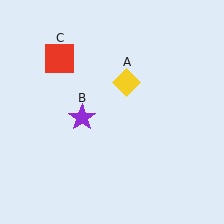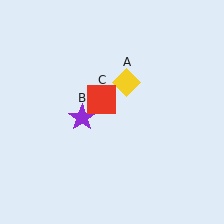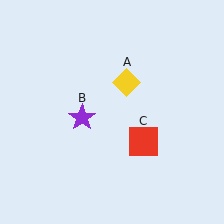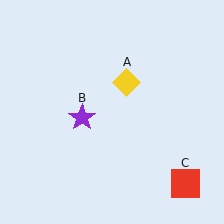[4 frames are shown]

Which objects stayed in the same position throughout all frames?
Yellow diamond (object A) and purple star (object B) remained stationary.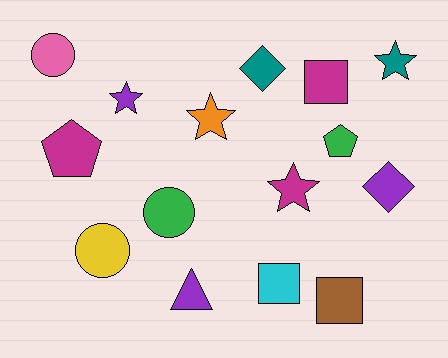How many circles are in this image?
There are 3 circles.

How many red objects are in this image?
There are no red objects.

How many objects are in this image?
There are 15 objects.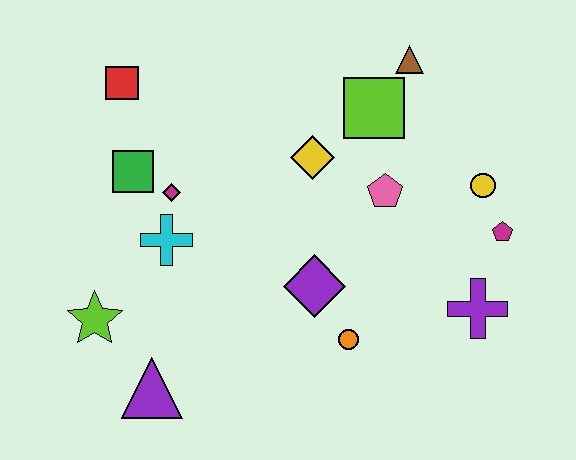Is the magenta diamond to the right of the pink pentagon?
No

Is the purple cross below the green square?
Yes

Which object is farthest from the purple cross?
The red square is farthest from the purple cross.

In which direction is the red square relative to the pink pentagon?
The red square is to the left of the pink pentagon.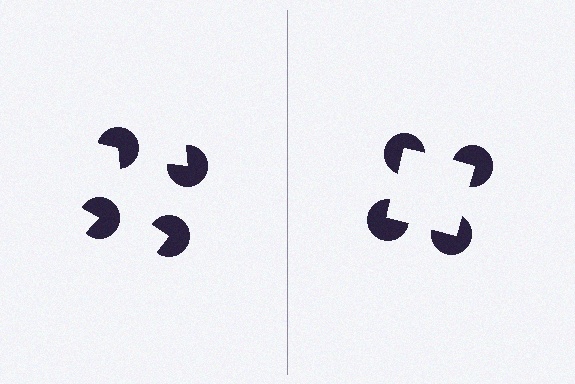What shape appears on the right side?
An illusory square.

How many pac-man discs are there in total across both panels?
8 — 4 on each side.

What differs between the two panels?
The pac-man discs are positioned identically on both sides; only the wedge orientations differ. On the right they align to a square; on the left they are misaligned.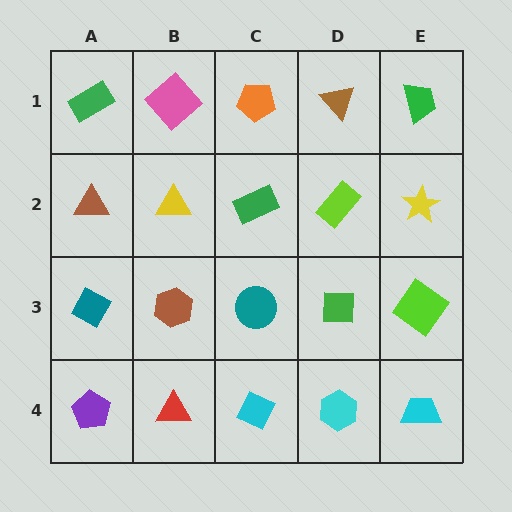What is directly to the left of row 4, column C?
A red triangle.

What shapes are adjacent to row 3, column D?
A lime rectangle (row 2, column D), a cyan hexagon (row 4, column D), a teal circle (row 3, column C), a lime diamond (row 3, column E).